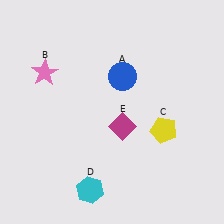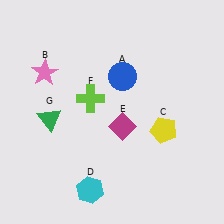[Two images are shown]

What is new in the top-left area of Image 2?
A lime cross (F) was added in the top-left area of Image 2.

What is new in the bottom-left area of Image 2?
A green triangle (G) was added in the bottom-left area of Image 2.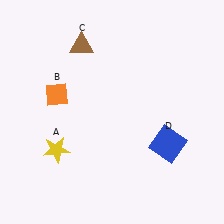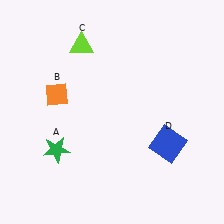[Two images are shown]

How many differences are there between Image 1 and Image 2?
There are 2 differences between the two images.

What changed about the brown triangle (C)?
In Image 1, C is brown. In Image 2, it changed to lime.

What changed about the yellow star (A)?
In Image 1, A is yellow. In Image 2, it changed to green.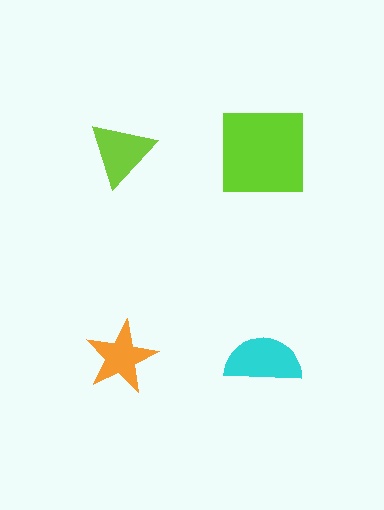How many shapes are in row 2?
2 shapes.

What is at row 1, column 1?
A lime triangle.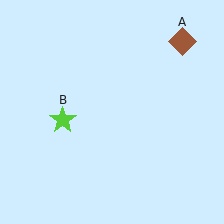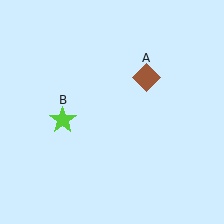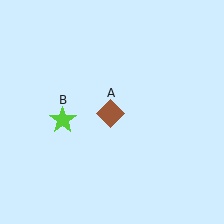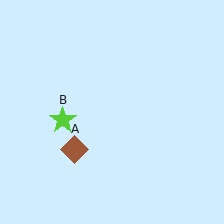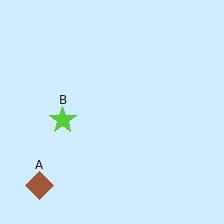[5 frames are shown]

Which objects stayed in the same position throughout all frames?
Lime star (object B) remained stationary.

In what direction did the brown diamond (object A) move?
The brown diamond (object A) moved down and to the left.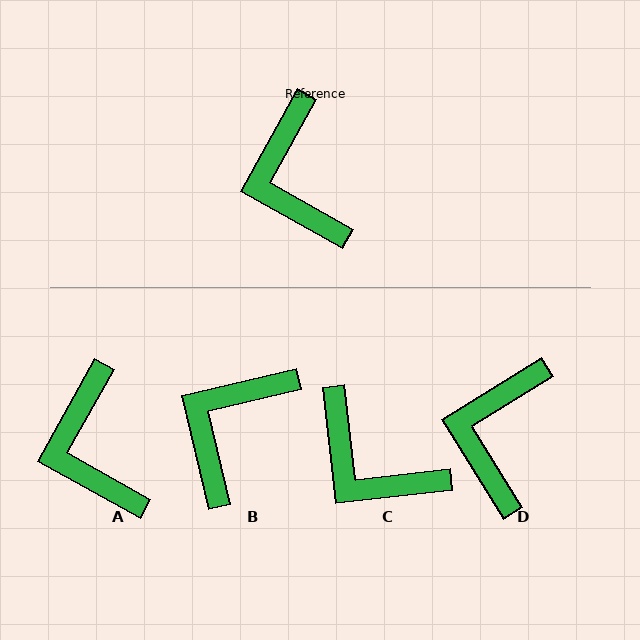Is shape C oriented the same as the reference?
No, it is off by about 36 degrees.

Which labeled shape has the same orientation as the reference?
A.